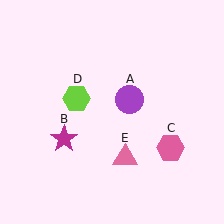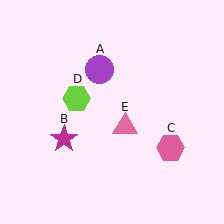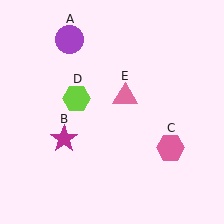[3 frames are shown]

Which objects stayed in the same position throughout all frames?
Magenta star (object B) and pink hexagon (object C) and lime hexagon (object D) remained stationary.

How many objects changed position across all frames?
2 objects changed position: purple circle (object A), pink triangle (object E).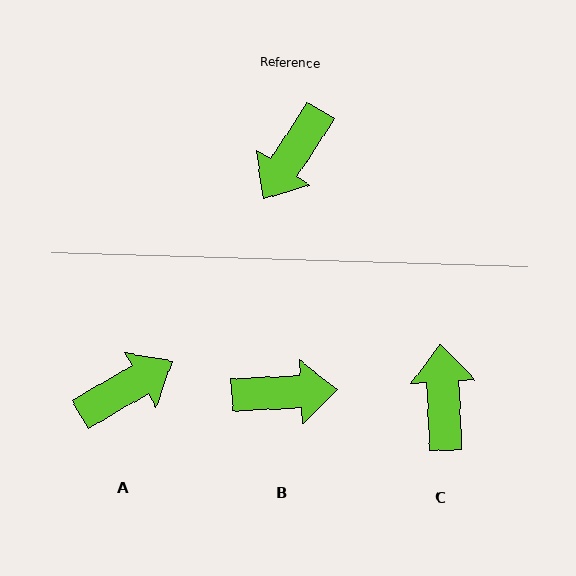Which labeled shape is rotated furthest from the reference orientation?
A, about 153 degrees away.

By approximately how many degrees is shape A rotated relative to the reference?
Approximately 153 degrees counter-clockwise.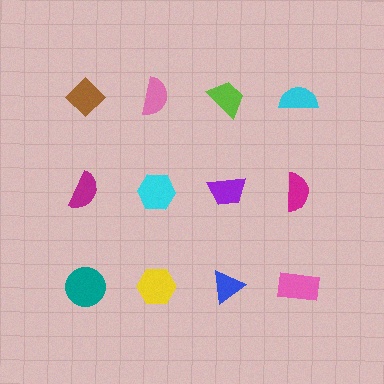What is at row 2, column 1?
A magenta semicircle.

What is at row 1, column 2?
A pink semicircle.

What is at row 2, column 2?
A cyan hexagon.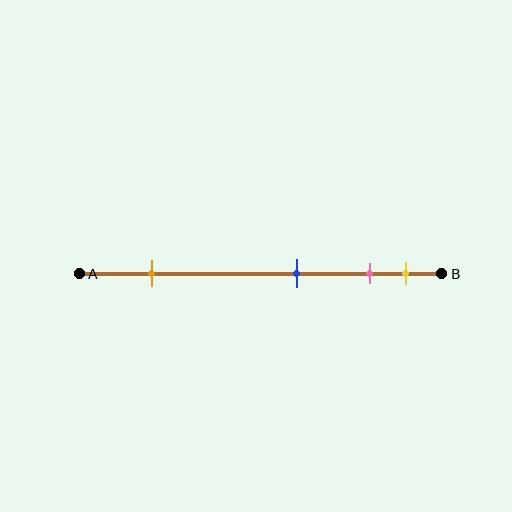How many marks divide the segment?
There are 4 marks dividing the segment.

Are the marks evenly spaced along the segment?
No, the marks are not evenly spaced.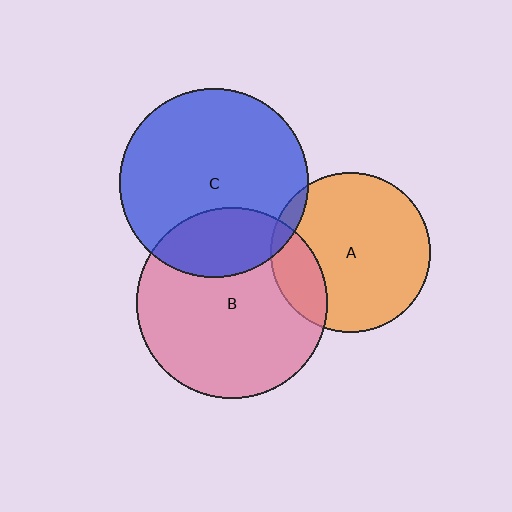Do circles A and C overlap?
Yes.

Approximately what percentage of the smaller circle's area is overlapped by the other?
Approximately 5%.